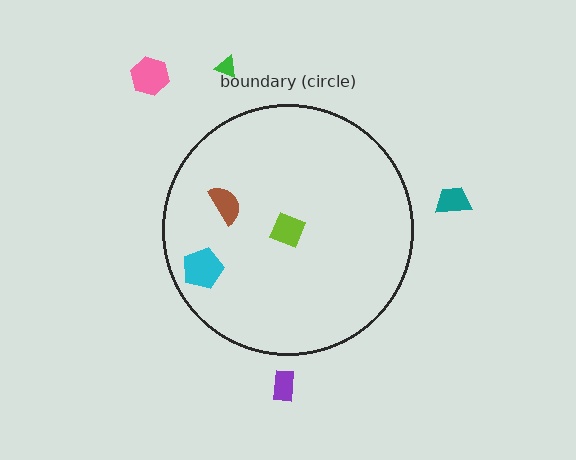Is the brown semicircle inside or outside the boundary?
Inside.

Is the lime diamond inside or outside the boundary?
Inside.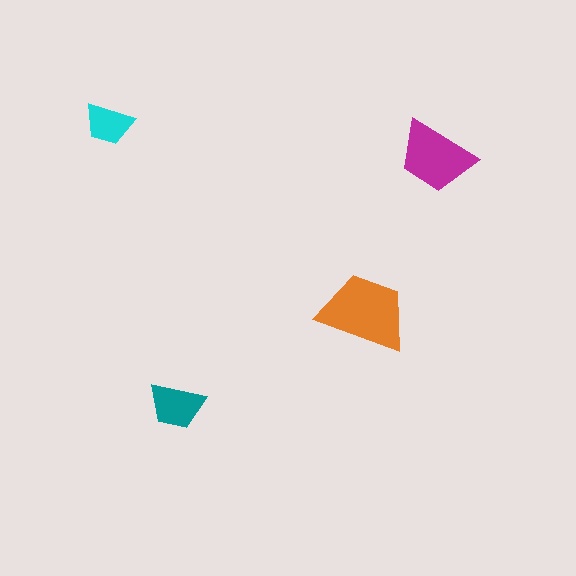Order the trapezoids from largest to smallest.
the orange one, the magenta one, the teal one, the cyan one.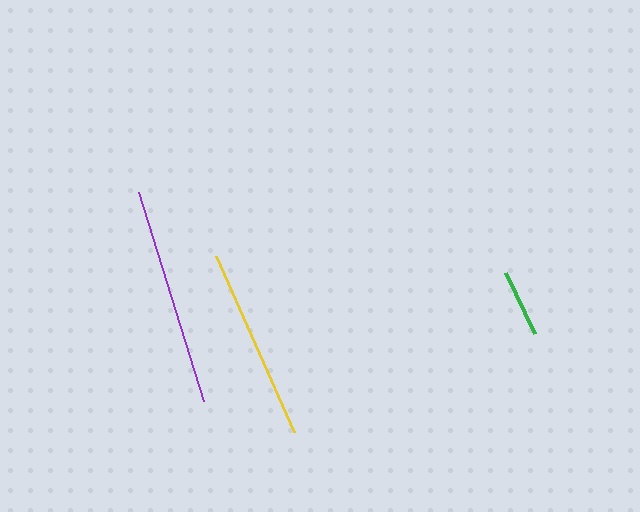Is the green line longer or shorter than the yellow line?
The yellow line is longer than the green line.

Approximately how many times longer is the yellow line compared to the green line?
The yellow line is approximately 2.8 times the length of the green line.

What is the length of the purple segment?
The purple segment is approximately 219 pixels long.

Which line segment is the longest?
The purple line is the longest at approximately 219 pixels.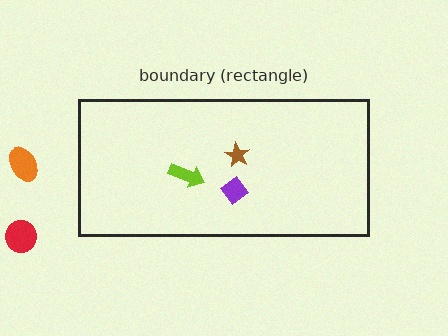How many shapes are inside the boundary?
3 inside, 2 outside.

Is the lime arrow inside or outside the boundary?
Inside.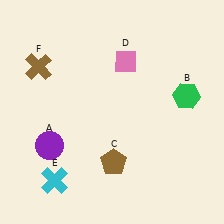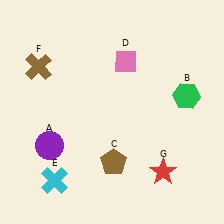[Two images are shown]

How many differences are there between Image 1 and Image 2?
There is 1 difference between the two images.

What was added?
A red star (G) was added in Image 2.